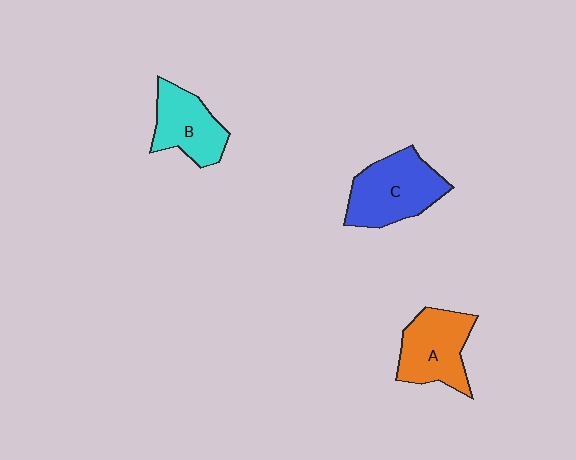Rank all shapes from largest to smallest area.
From largest to smallest: C (blue), A (orange), B (cyan).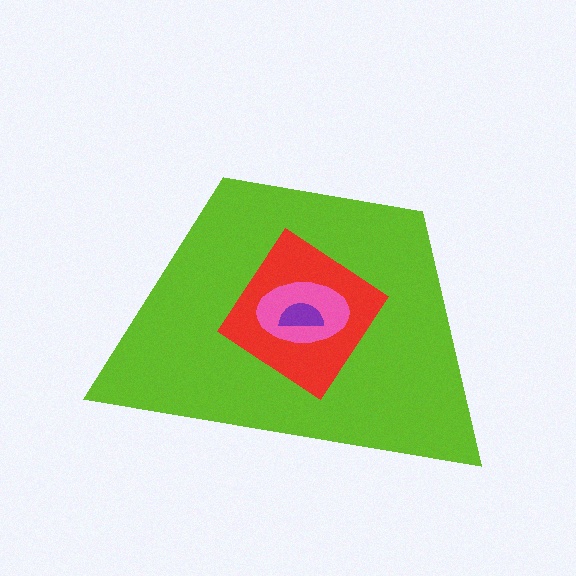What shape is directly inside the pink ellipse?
The purple semicircle.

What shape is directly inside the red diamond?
The pink ellipse.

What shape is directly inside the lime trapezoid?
The red diamond.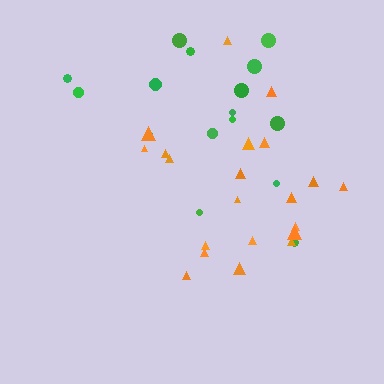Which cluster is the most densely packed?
Orange.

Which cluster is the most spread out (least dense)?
Green.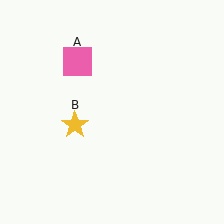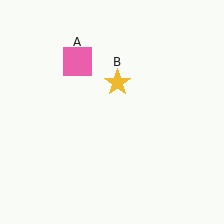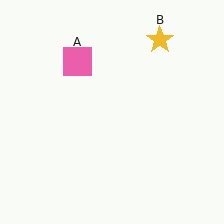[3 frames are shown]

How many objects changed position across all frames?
1 object changed position: yellow star (object B).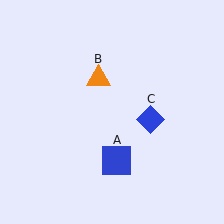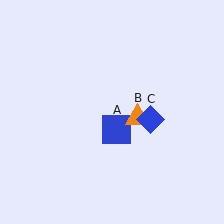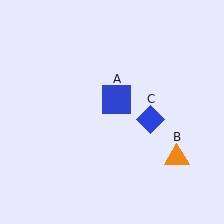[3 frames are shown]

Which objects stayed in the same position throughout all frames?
Blue diamond (object C) remained stationary.